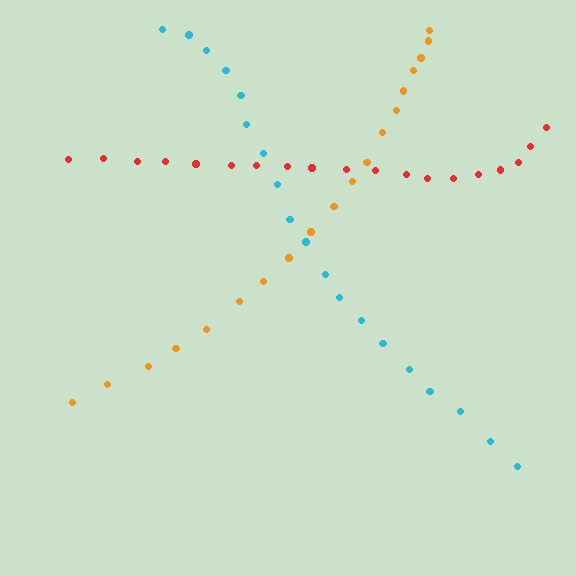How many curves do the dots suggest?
There are 3 distinct paths.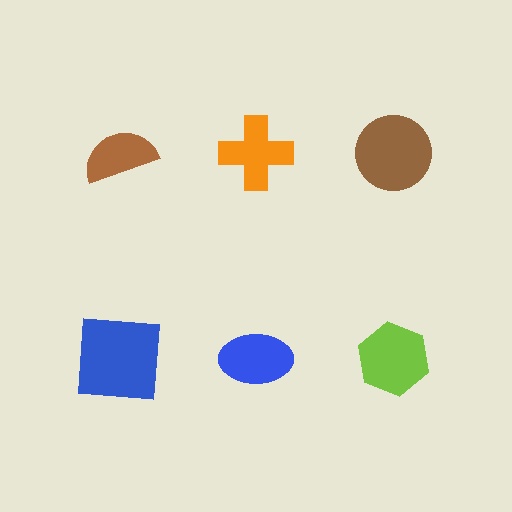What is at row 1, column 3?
A brown circle.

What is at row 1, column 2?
An orange cross.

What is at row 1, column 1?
A brown semicircle.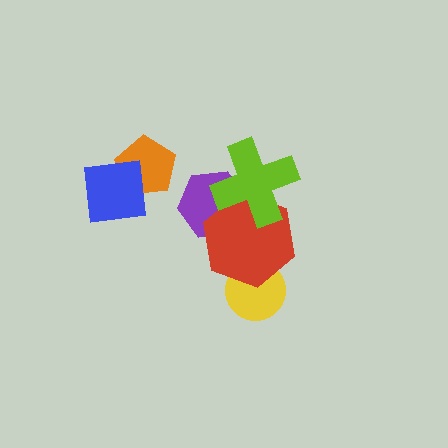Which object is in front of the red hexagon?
The lime cross is in front of the red hexagon.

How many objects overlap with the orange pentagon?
1 object overlaps with the orange pentagon.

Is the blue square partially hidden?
No, no other shape covers it.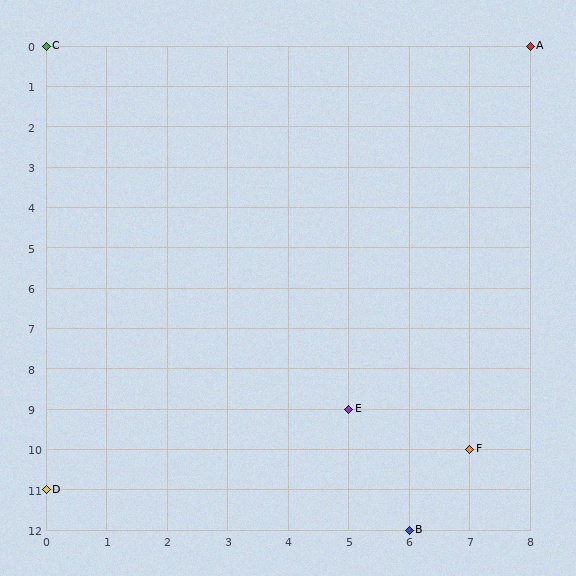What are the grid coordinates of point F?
Point F is at grid coordinates (7, 10).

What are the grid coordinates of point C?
Point C is at grid coordinates (0, 0).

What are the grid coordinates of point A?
Point A is at grid coordinates (8, 0).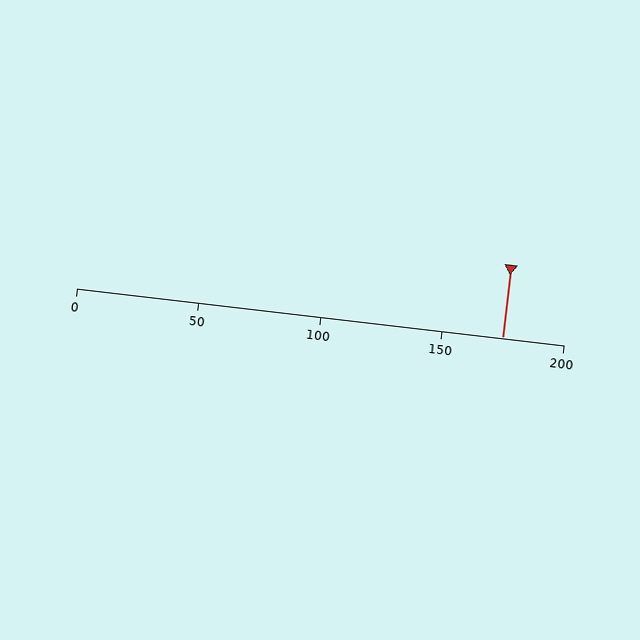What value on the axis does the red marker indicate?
The marker indicates approximately 175.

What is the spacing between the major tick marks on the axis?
The major ticks are spaced 50 apart.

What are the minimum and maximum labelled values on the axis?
The axis runs from 0 to 200.